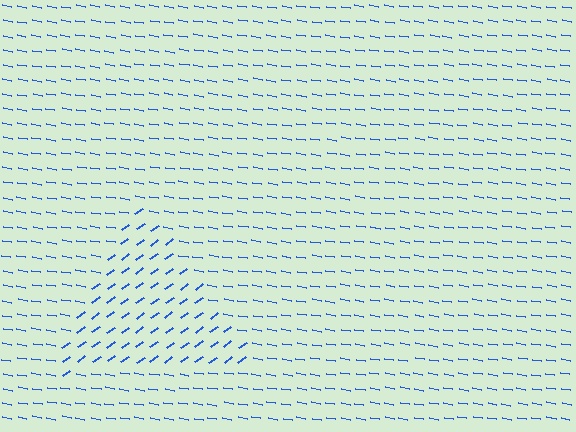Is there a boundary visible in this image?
Yes, there is a texture boundary formed by a change in line orientation.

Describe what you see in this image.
The image is filled with small blue line segments. A triangle region in the image has lines oriented differently from the surrounding lines, creating a visible texture boundary.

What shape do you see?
I see a triangle.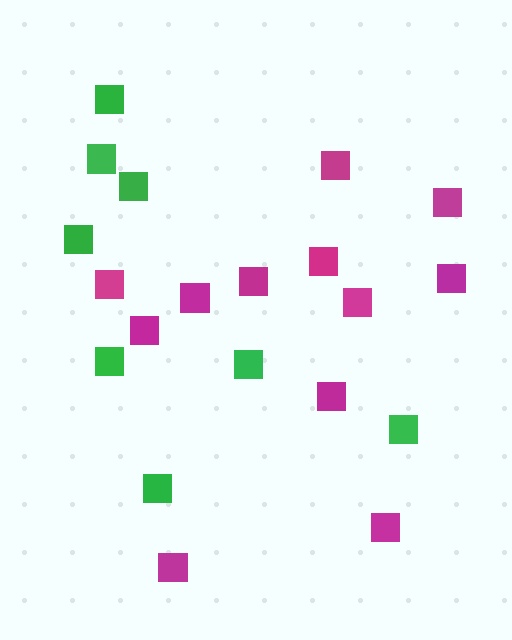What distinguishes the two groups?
There are 2 groups: one group of magenta squares (12) and one group of green squares (8).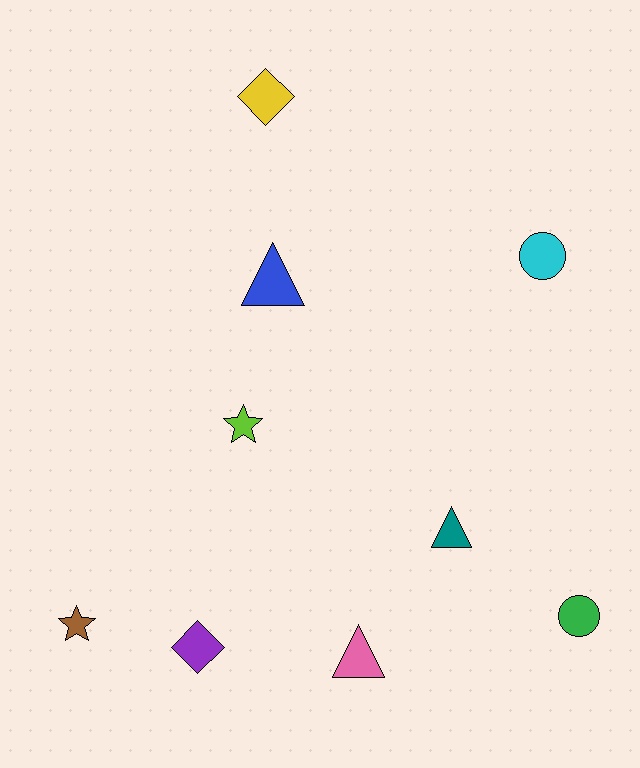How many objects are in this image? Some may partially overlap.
There are 9 objects.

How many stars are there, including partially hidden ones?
There are 2 stars.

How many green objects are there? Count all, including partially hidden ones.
There is 1 green object.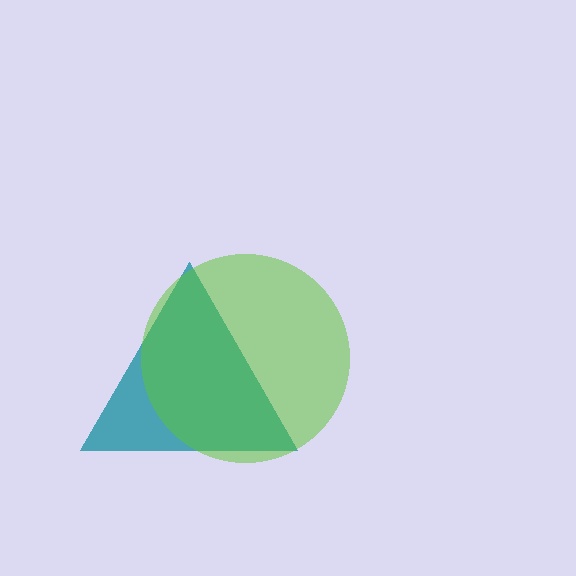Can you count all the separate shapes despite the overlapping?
Yes, there are 2 separate shapes.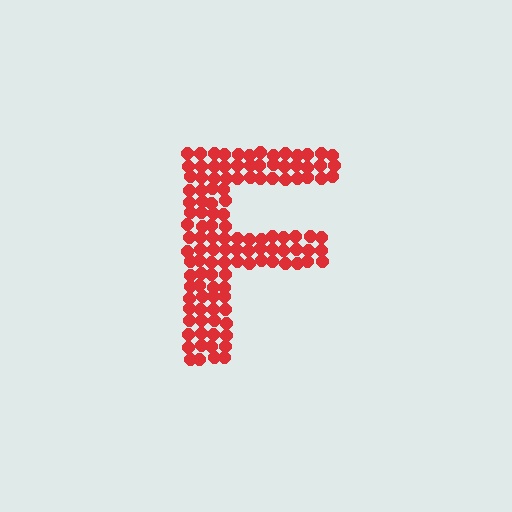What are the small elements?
The small elements are circles.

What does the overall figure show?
The overall figure shows the letter F.